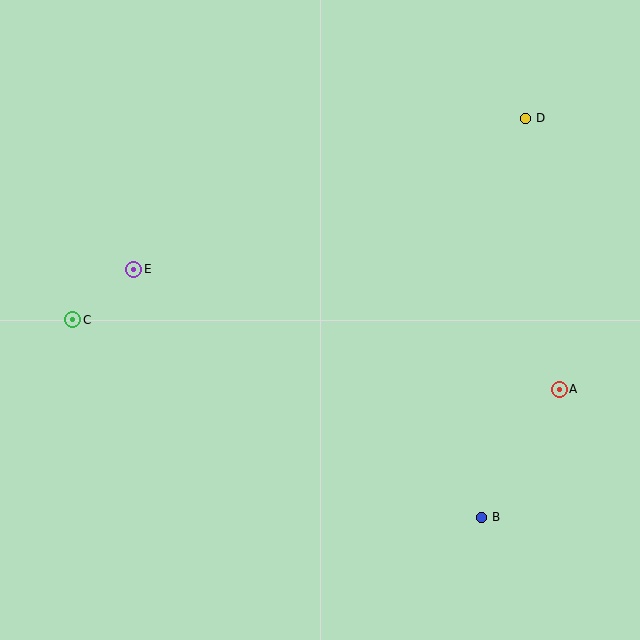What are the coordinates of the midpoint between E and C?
The midpoint between E and C is at (103, 294).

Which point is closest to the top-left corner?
Point E is closest to the top-left corner.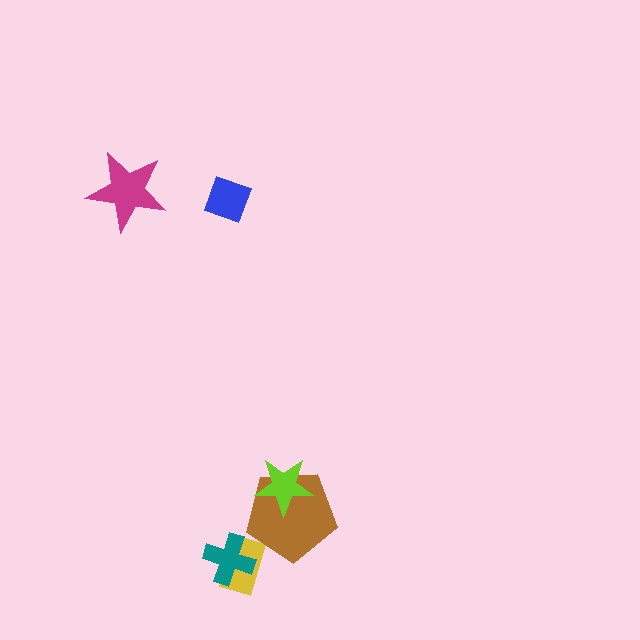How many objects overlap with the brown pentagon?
1 object overlaps with the brown pentagon.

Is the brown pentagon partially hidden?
Yes, it is partially covered by another shape.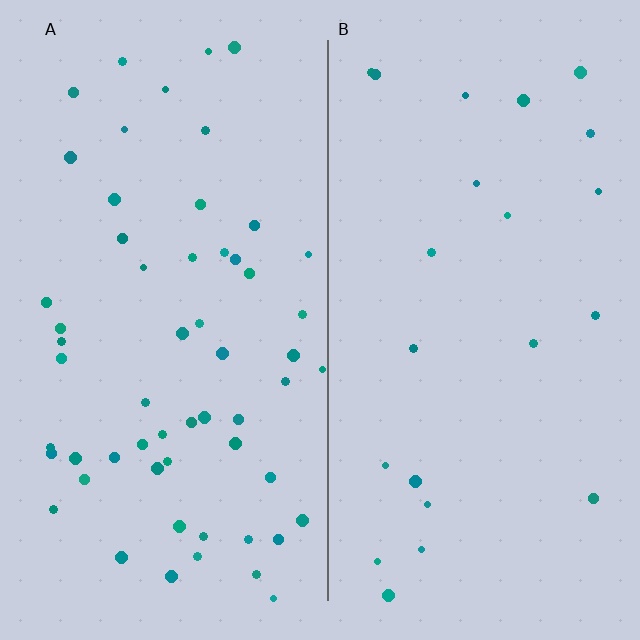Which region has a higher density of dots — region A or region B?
A (the left).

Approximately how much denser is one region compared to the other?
Approximately 2.6× — region A over region B.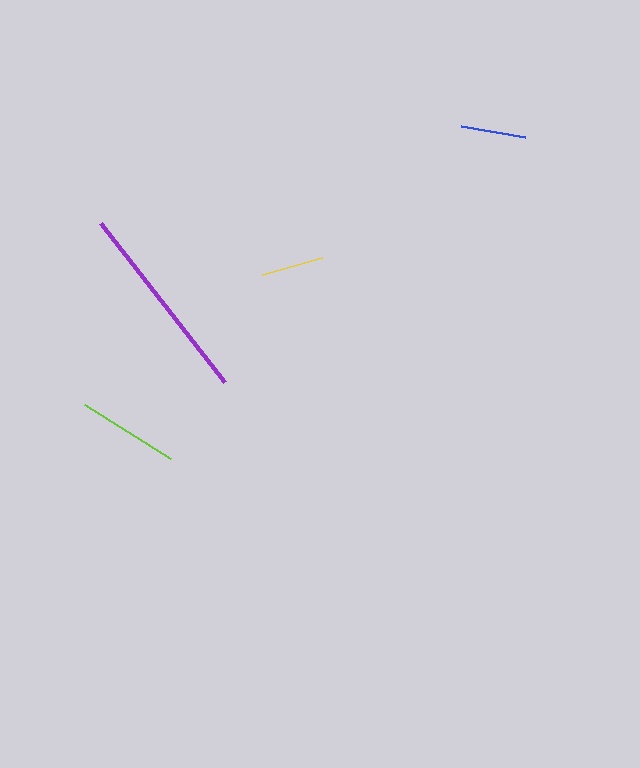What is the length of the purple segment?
The purple segment is approximately 202 pixels long.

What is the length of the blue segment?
The blue segment is approximately 65 pixels long.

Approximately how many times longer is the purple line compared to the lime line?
The purple line is approximately 2.0 times the length of the lime line.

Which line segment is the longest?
The purple line is the longest at approximately 202 pixels.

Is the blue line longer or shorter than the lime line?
The lime line is longer than the blue line.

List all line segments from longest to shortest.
From longest to shortest: purple, lime, blue, yellow.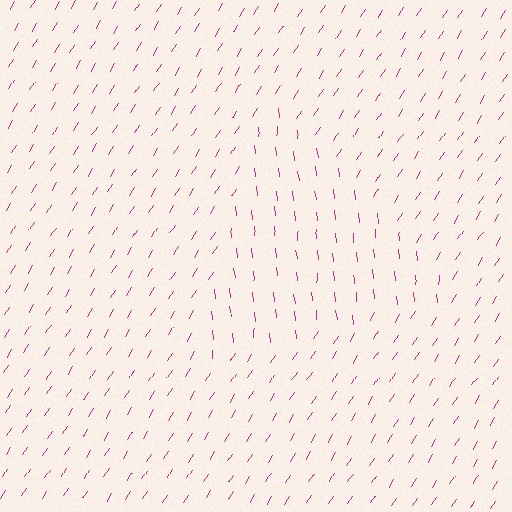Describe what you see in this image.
The image is filled with small magenta line segments. A triangle region in the image has lines oriented differently from the surrounding lines, creating a visible texture boundary.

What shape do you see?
I see a triangle.